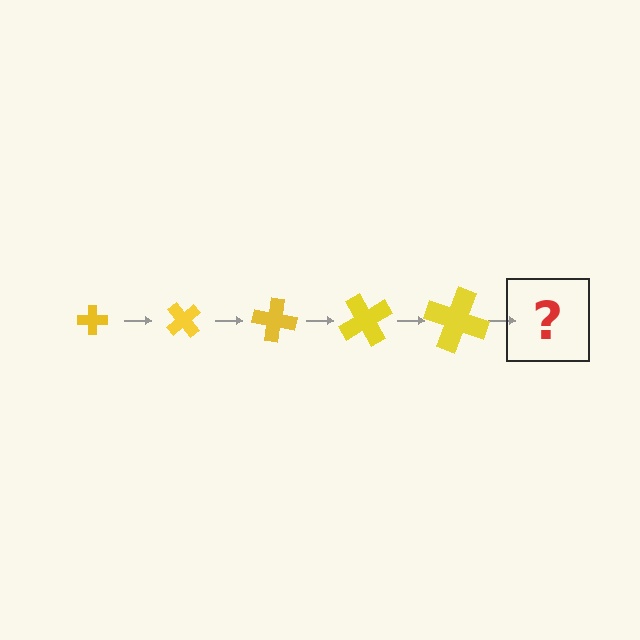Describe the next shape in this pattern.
It should be a cross, larger than the previous one and rotated 250 degrees from the start.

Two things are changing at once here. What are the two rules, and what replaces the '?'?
The two rules are that the cross grows larger each step and it rotates 50 degrees each step. The '?' should be a cross, larger than the previous one and rotated 250 degrees from the start.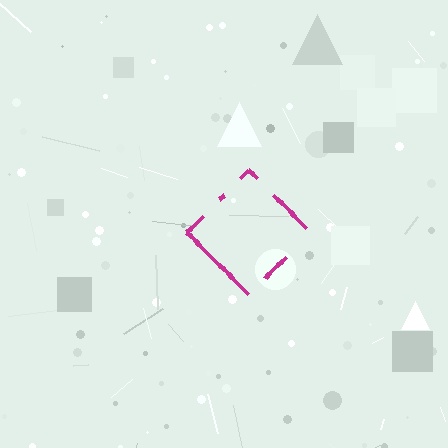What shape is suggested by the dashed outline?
The dashed outline suggests a diamond.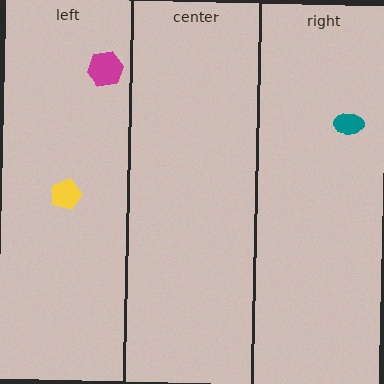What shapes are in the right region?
The teal ellipse.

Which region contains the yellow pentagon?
The left region.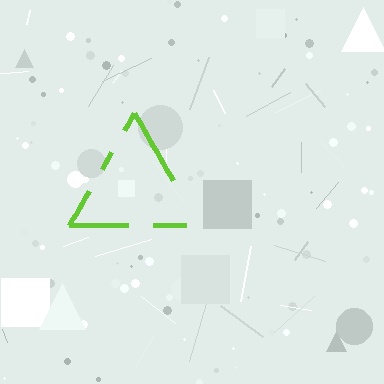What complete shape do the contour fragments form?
The contour fragments form a triangle.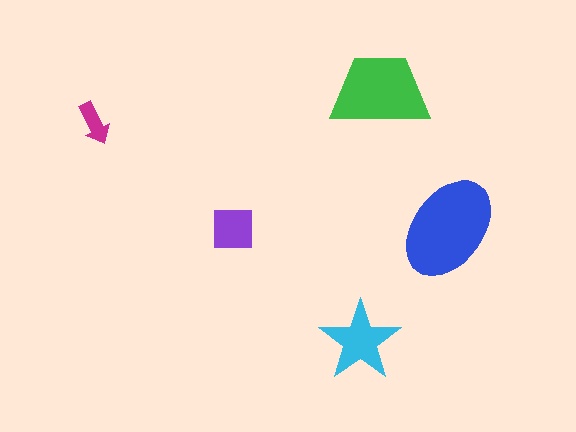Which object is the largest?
The blue ellipse.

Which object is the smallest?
The magenta arrow.